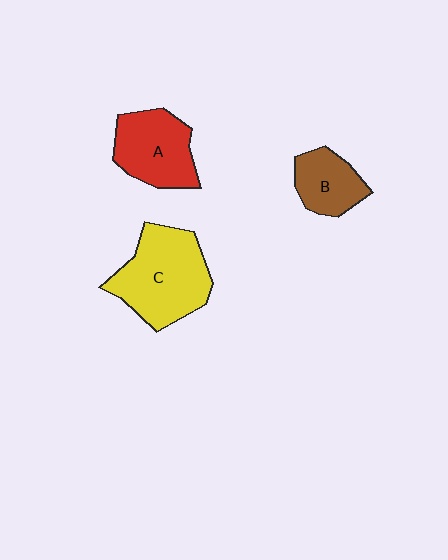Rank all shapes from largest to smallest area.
From largest to smallest: C (yellow), A (red), B (brown).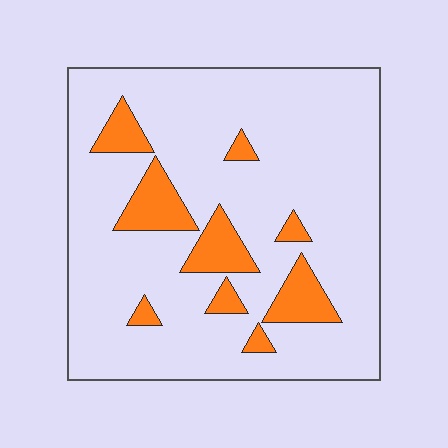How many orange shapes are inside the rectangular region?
9.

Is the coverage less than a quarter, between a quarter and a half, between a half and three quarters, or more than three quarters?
Less than a quarter.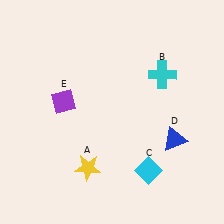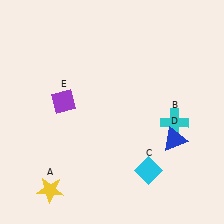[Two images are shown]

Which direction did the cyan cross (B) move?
The cyan cross (B) moved down.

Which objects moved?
The objects that moved are: the yellow star (A), the cyan cross (B).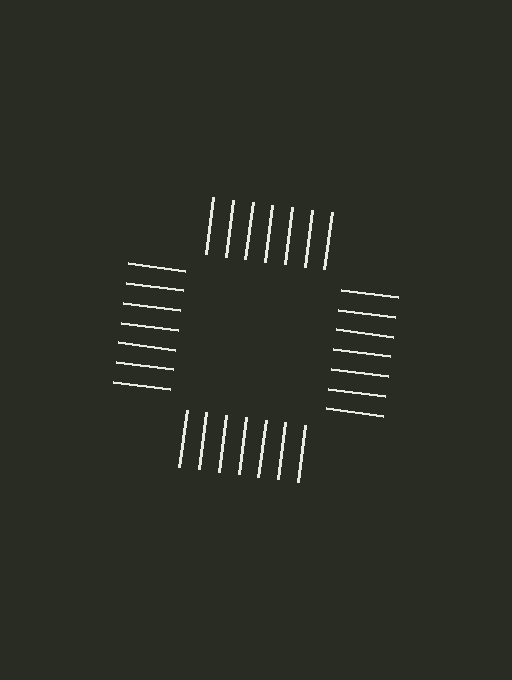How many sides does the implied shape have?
4 sides — the line-ends trace a square.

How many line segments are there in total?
28 — 7 along each of the 4 edges.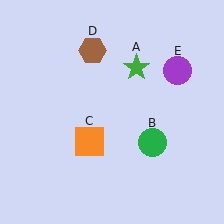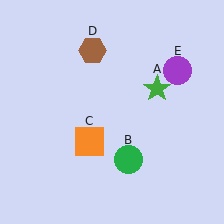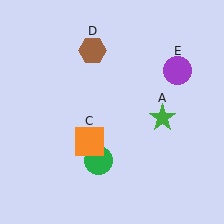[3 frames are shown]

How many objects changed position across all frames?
2 objects changed position: green star (object A), green circle (object B).